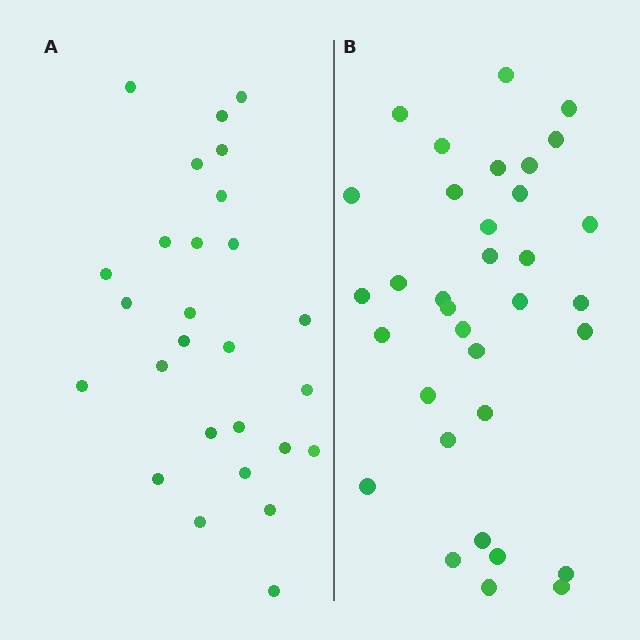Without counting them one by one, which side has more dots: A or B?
Region B (the right region) has more dots.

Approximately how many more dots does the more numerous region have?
Region B has roughly 8 or so more dots than region A.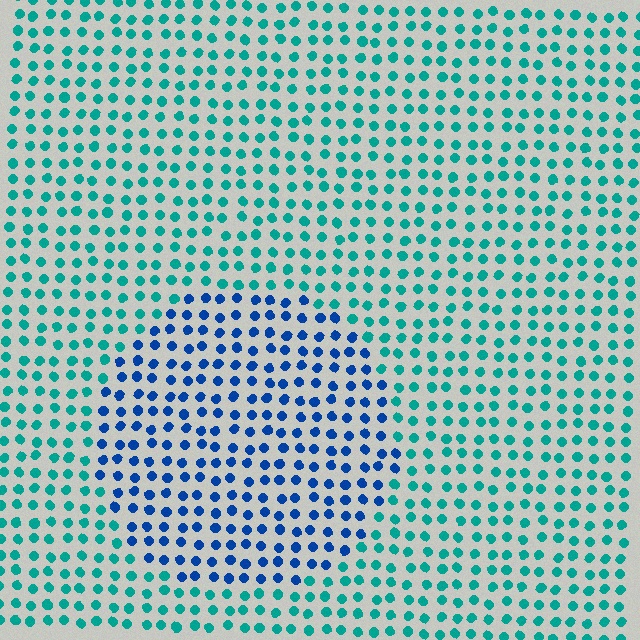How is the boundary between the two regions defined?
The boundary is defined purely by a slight shift in hue (about 43 degrees). Spacing, size, and orientation are identical on both sides.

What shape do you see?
I see a circle.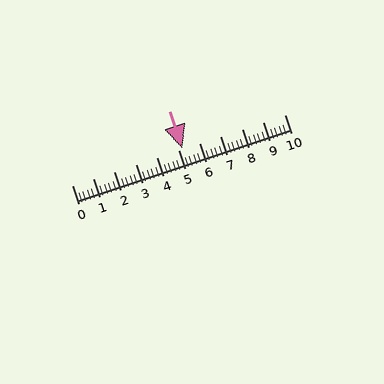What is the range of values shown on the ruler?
The ruler shows values from 0 to 10.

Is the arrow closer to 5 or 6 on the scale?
The arrow is closer to 5.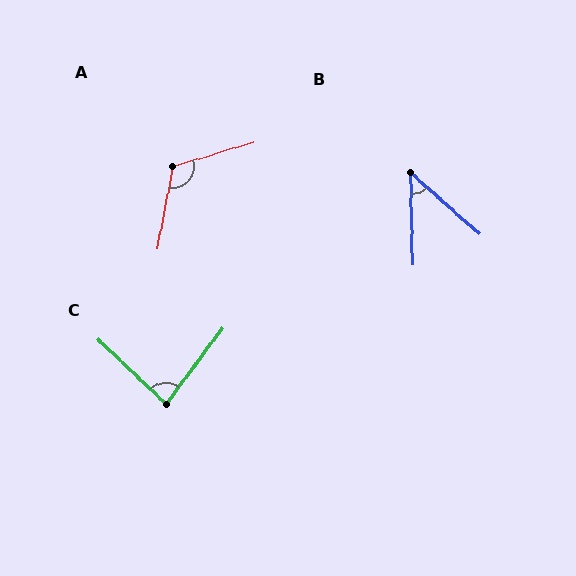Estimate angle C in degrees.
Approximately 84 degrees.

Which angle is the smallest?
B, at approximately 47 degrees.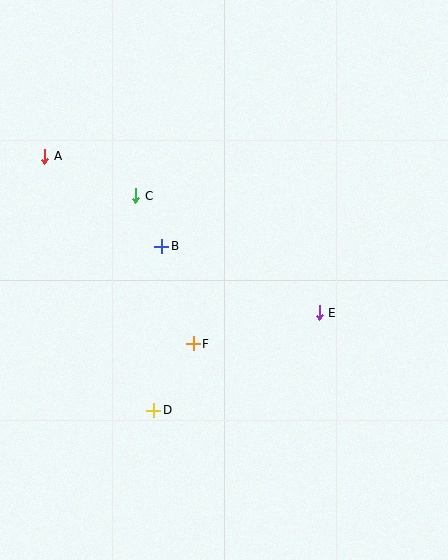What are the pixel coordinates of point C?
Point C is at (136, 196).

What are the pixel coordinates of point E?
Point E is at (319, 313).